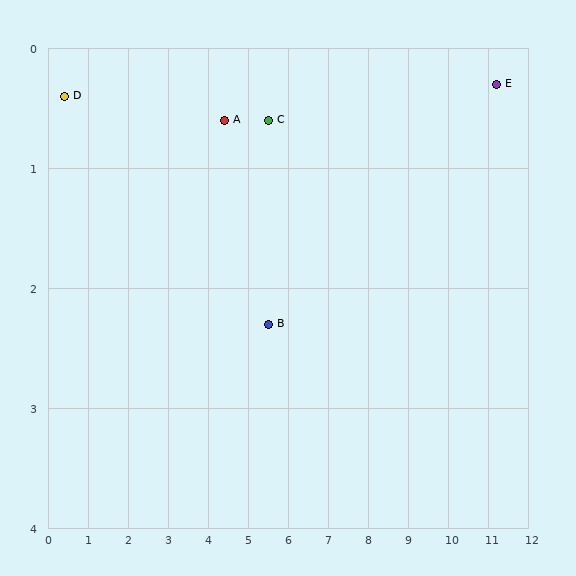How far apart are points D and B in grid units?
Points D and B are about 5.4 grid units apart.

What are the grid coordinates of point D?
Point D is at approximately (0.4, 0.4).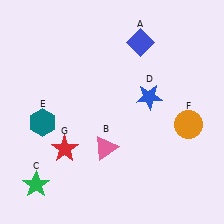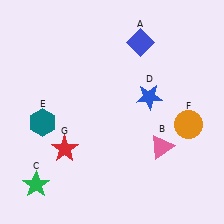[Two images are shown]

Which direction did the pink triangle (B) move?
The pink triangle (B) moved right.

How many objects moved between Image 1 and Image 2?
1 object moved between the two images.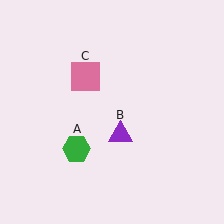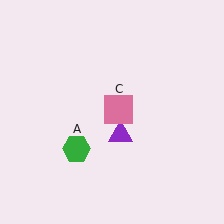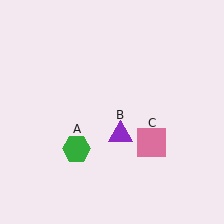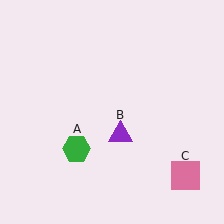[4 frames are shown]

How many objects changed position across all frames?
1 object changed position: pink square (object C).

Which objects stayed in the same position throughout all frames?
Green hexagon (object A) and purple triangle (object B) remained stationary.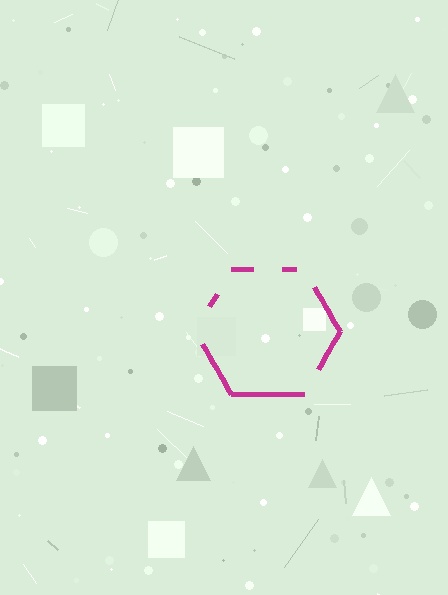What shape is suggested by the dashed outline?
The dashed outline suggests a hexagon.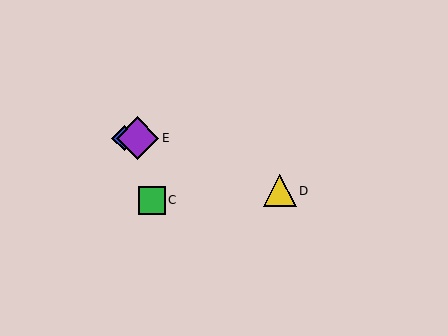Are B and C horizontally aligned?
No, B is at y≈138 and C is at y≈200.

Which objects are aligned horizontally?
Objects A, B, E are aligned horizontally.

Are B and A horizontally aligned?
Yes, both are at y≈138.